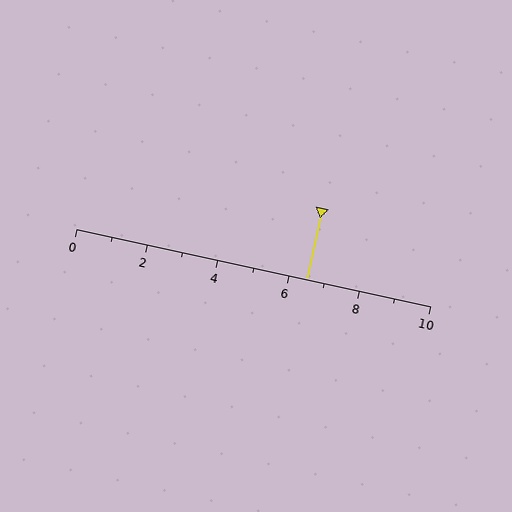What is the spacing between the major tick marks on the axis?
The major ticks are spaced 2 apart.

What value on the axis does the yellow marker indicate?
The marker indicates approximately 6.5.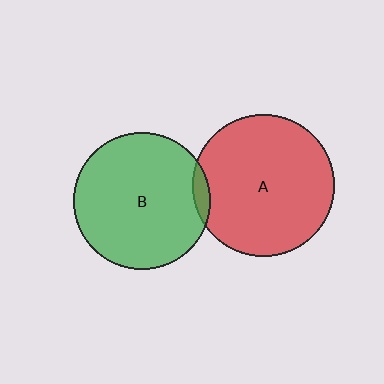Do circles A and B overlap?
Yes.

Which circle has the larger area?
Circle A (red).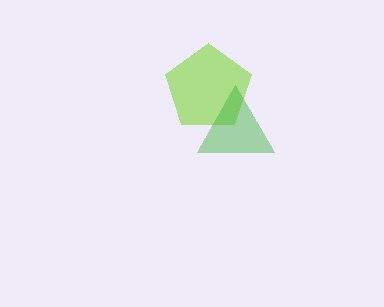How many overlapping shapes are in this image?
There are 2 overlapping shapes in the image.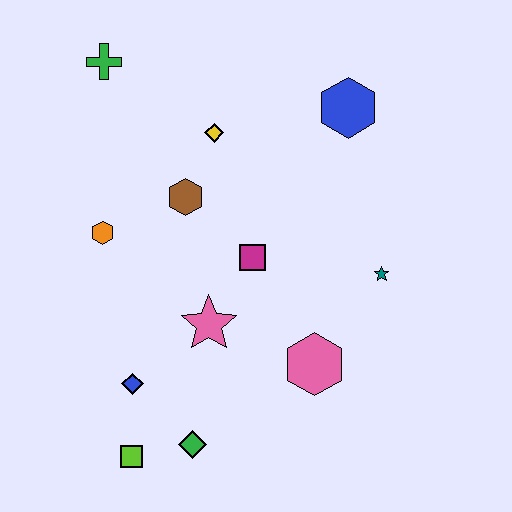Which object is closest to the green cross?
The yellow diamond is closest to the green cross.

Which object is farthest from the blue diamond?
The blue hexagon is farthest from the blue diamond.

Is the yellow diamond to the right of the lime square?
Yes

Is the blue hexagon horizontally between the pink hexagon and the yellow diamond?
No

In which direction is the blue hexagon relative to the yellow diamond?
The blue hexagon is to the right of the yellow diamond.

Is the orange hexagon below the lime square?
No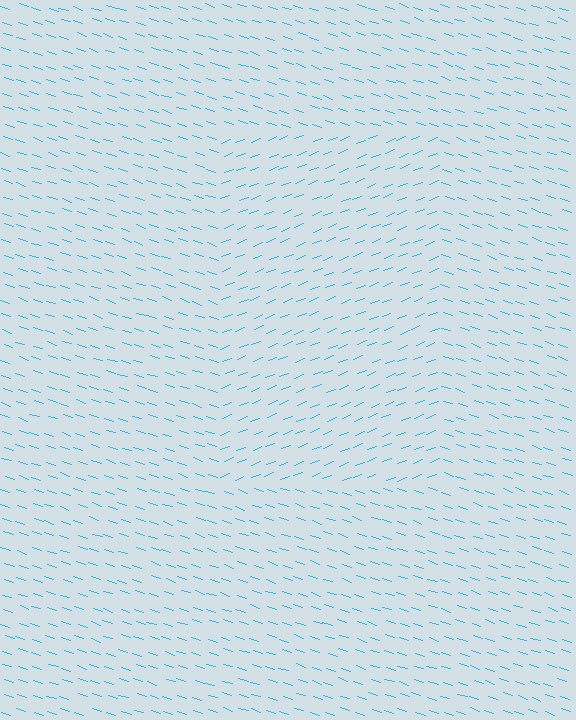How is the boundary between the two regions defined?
The boundary is defined purely by a change in line orientation (approximately 40 degrees difference). All lines are the same color and thickness.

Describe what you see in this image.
The image is filled with small cyan line segments. A rectangle region in the image has lines oriented differently from the surrounding lines, creating a visible texture boundary.